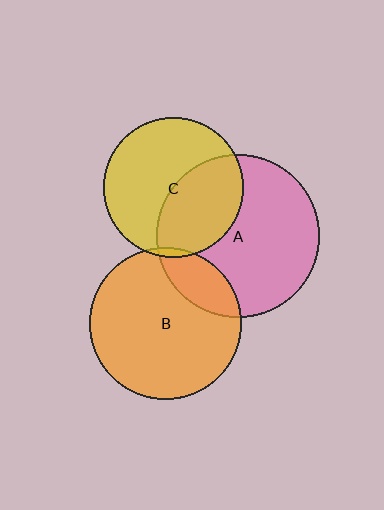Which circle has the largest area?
Circle A (pink).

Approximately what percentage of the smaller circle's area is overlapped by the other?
Approximately 20%.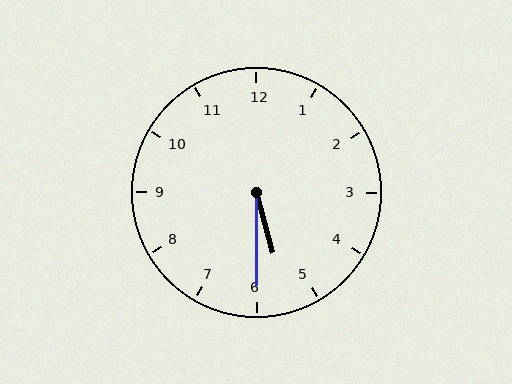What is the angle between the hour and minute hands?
Approximately 15 degrees.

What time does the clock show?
5:30.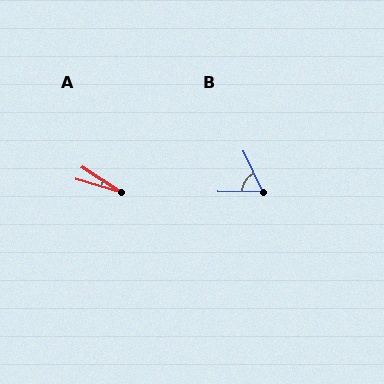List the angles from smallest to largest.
A (16°), B (64°).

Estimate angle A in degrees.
Approximately 16 degrees.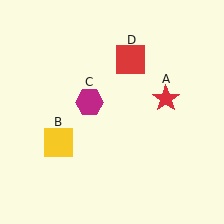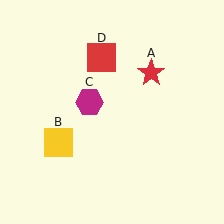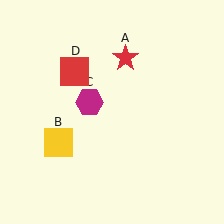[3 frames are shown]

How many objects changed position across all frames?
2 objects changed position: red star (object A), red square (object D).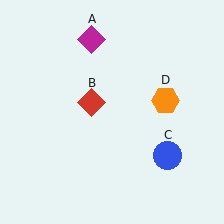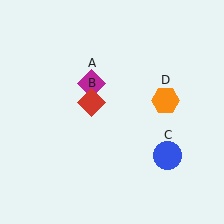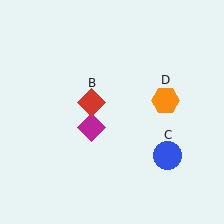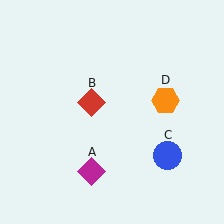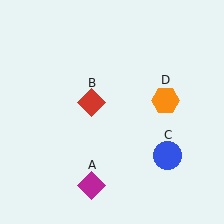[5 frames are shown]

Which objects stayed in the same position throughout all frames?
Red diamond (object B) and blue circle (object C) and orange hexagon (object D) remained stationary.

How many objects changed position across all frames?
1 object changed position: magenta diamond (object A).